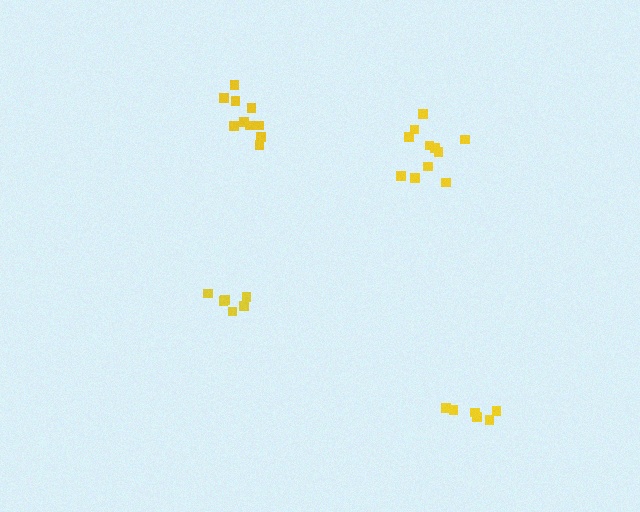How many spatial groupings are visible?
There are 4 spatial groupings.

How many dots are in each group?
Group 1: 6 dots, Group 2: 6 dots, Group 3: 11 dots, Group 4: 10 dots (33 total).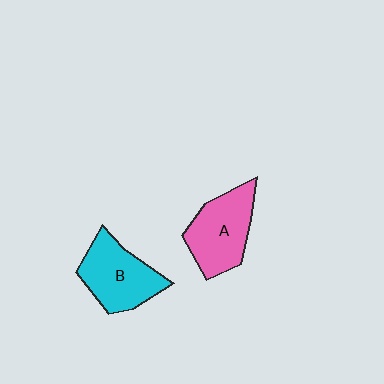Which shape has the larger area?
Shape A (pink).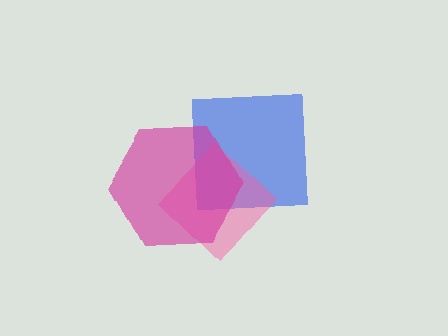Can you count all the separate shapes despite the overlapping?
Yes, there are 3 separate shapes.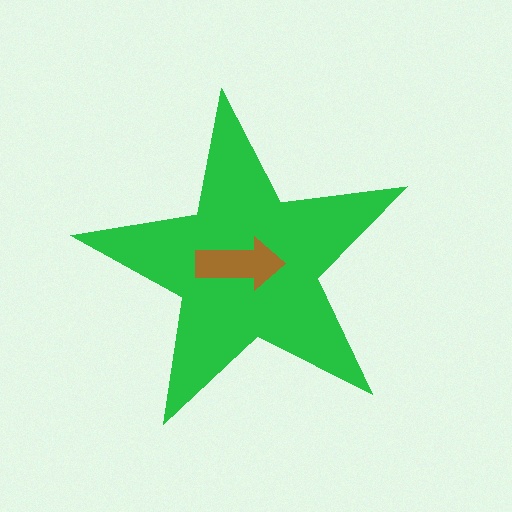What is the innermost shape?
The brown arrow.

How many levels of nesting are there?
2.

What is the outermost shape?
The green star.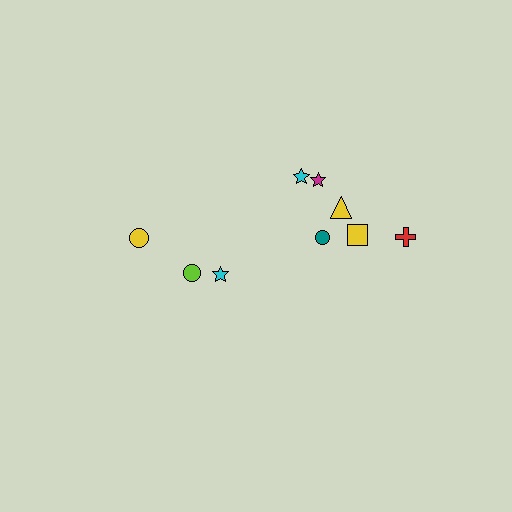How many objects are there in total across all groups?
There are 9 objects.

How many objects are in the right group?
There are 6 objects.